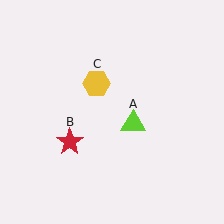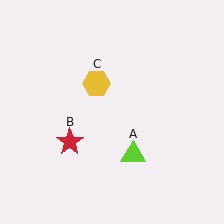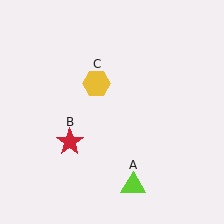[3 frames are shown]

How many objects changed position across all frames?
1 object changed position: lime triangle (object A).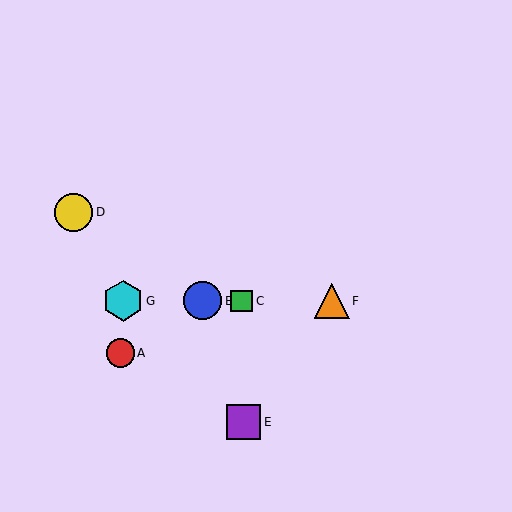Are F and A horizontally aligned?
No, F is at y≈301 and A is at y≈353.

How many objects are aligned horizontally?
4 objects (B, C, F, G) are aligned horizontally.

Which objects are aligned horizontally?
Objects B, C, F, G are aligned horizontally.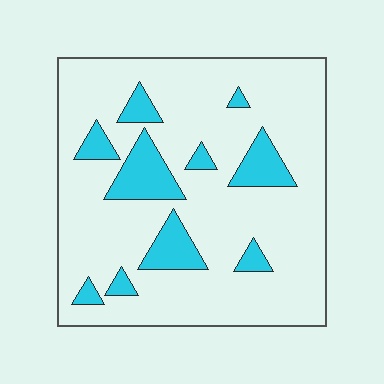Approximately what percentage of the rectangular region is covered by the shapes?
Approximately 15%.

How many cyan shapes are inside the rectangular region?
10.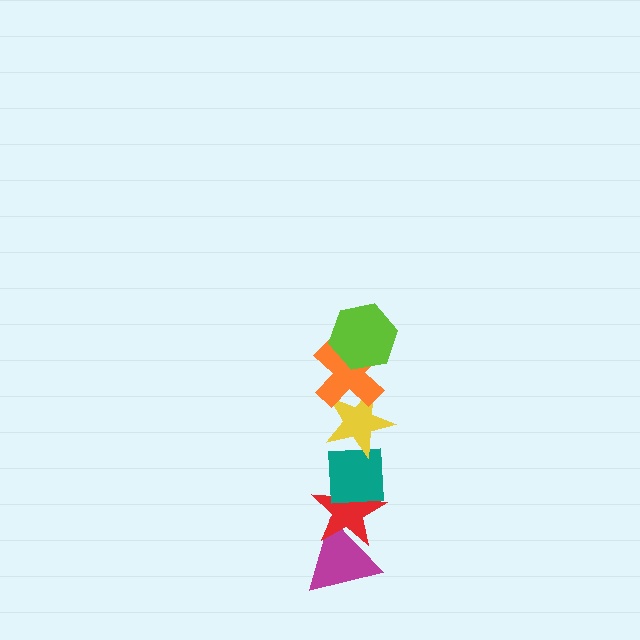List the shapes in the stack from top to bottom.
From top to bottom: the lime hexagon, the orange cross, the yellow star, the teal square, the red star, the magenta triangle.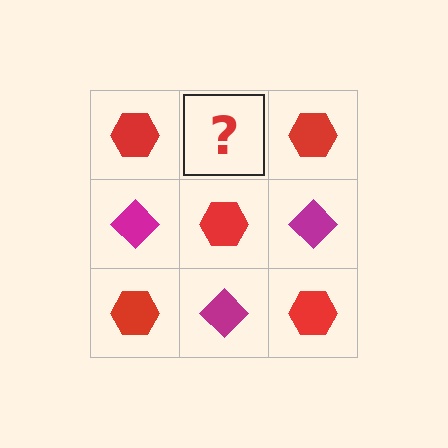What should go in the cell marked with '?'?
The missing cell should contain a magenta diamond.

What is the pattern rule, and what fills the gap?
The rule is that it alternates red hexagon and magenta diamond in a checkerboard pattern. The gap should be filled with a magenta diamond.